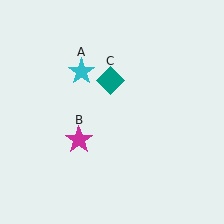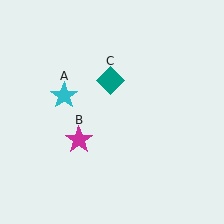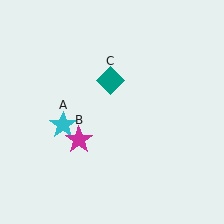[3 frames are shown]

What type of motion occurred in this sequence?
The cyan star (object A) rotated counterclockwise around the center of the scene.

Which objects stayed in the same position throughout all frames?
Magenta star (object B) and teal diamond (object C) remained stationary.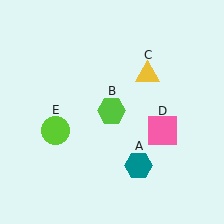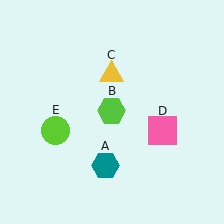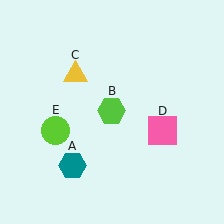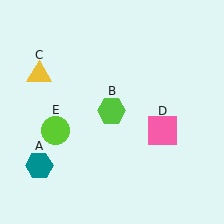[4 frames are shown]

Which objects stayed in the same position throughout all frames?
Lime hexagon (object B) and pink square (object D) and lime circle (object E) remained stationary.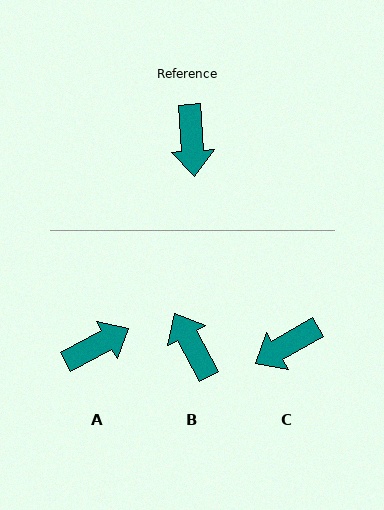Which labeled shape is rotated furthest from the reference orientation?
B, about 155 degrees away.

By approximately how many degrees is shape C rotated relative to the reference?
Approximately 63 degrees clockwise.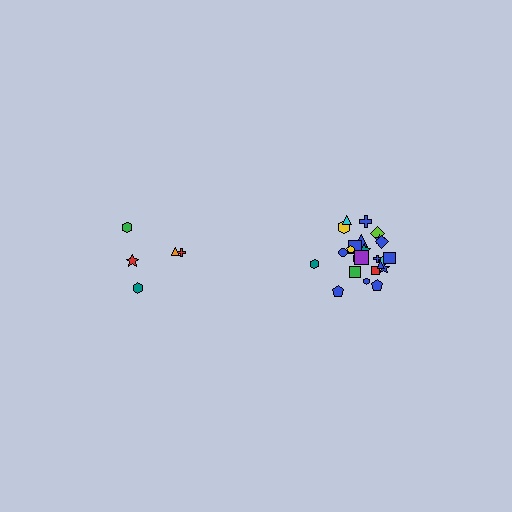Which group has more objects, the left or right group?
The right group.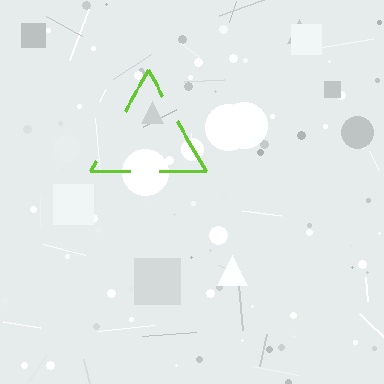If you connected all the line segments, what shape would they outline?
They would outline a triangle.